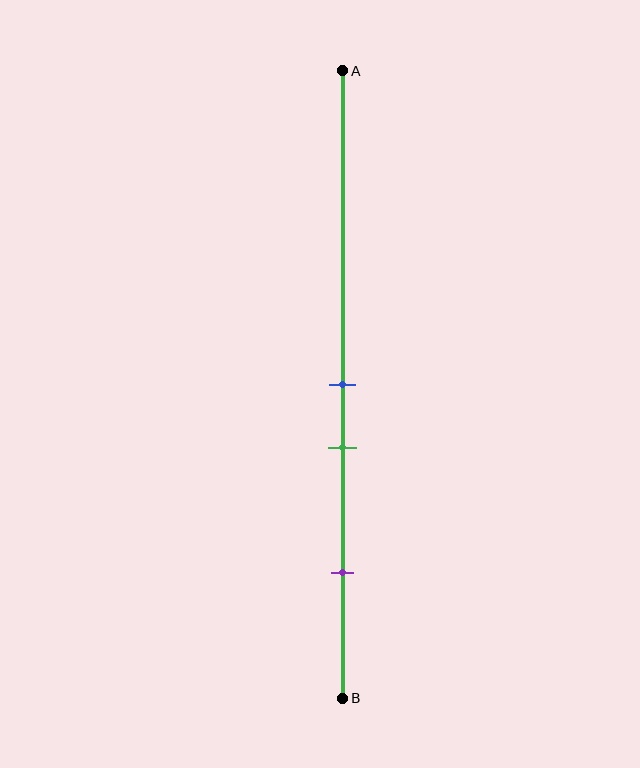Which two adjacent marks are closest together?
The blue and green marks are the closest adjacent pair.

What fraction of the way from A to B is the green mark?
The green mark is approximately 60% (0.6) of the way from A to B.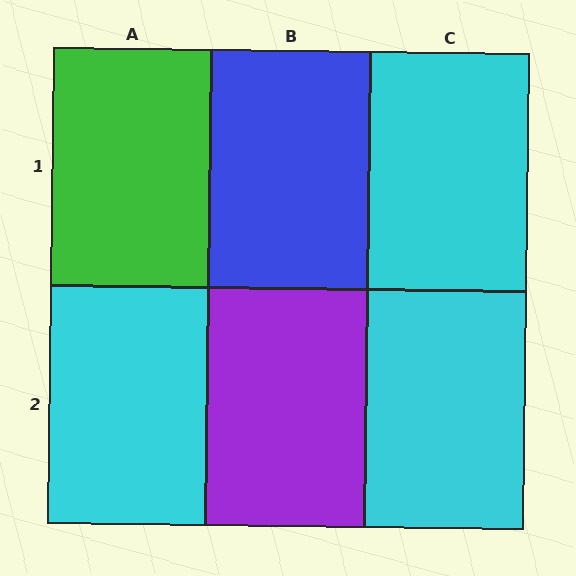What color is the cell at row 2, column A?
Cyan.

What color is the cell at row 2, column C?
Cyan.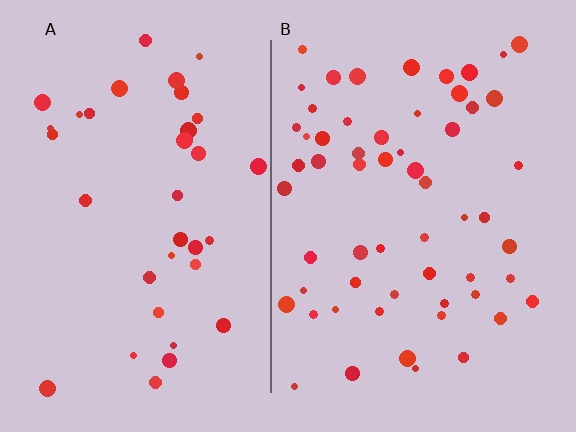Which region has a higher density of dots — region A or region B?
B (the right).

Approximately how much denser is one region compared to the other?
Approximately 1.6× — region B over region A.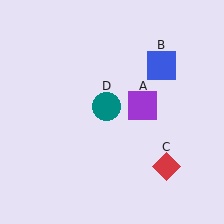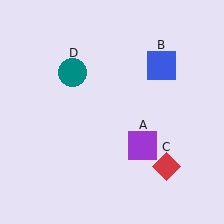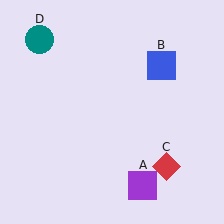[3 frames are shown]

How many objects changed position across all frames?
2 objects changed position: purple square (object A), teal circle (object D).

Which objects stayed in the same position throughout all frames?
Blue square (object B) and red diamond (object C) remained stationary.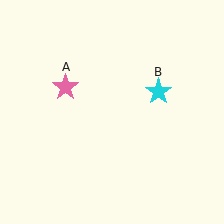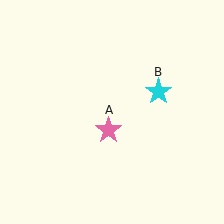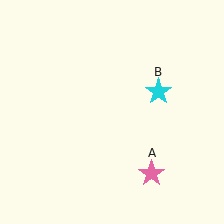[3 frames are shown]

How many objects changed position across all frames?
1 object changed position: pink star (object A).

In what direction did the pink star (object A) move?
The pink star (object A) moved down and to the right.